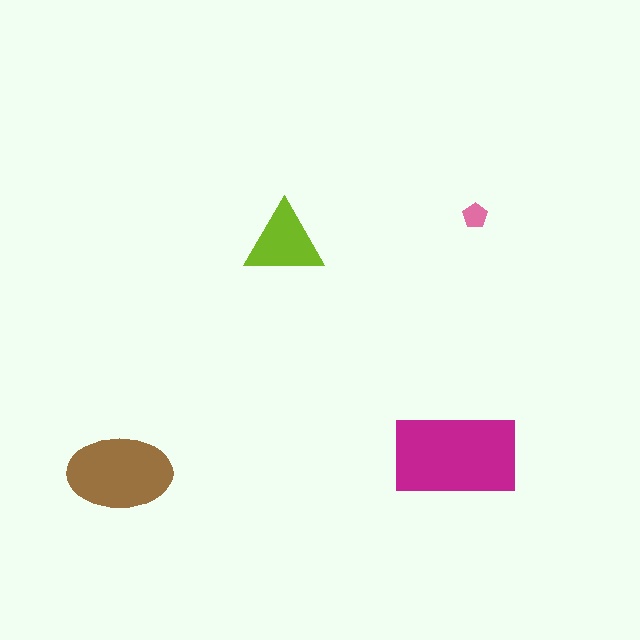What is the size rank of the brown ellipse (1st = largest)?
2nd.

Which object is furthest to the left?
The brown ellipse is leftmost.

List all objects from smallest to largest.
The pink pentagon, the lime triangle, the brown ellipse, the magenta rectangle.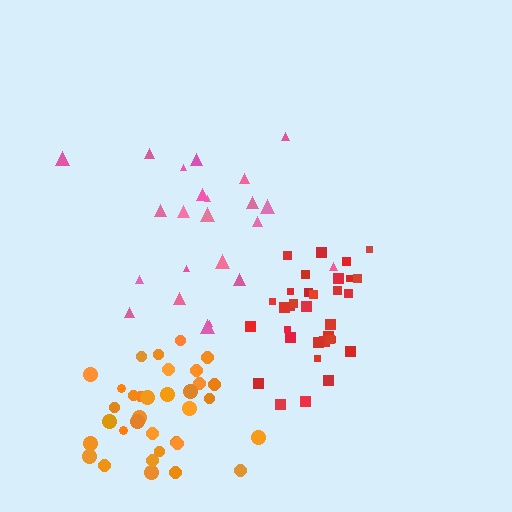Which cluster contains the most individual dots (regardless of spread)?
Orange (34).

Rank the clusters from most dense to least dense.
red, orange, pink.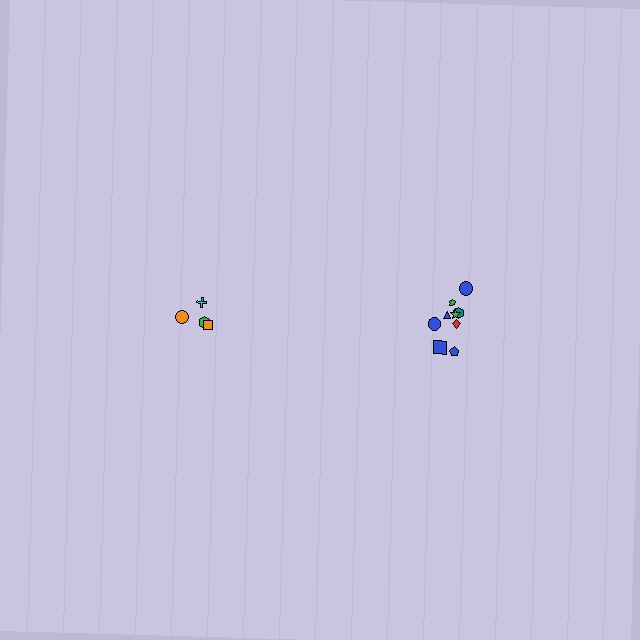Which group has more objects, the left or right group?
The right group.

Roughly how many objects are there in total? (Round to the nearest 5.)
Roughly 15 objects in total.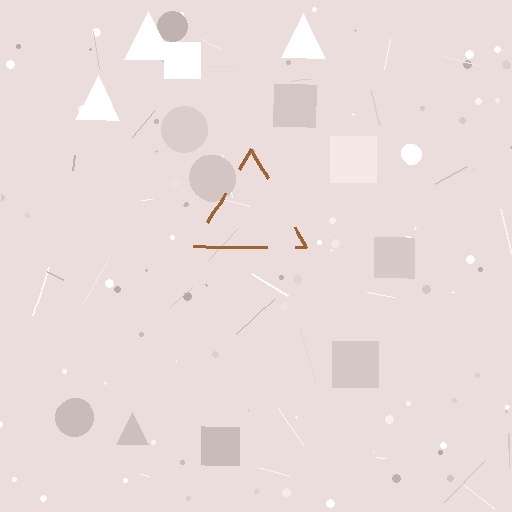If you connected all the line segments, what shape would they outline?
They would outline a triangle.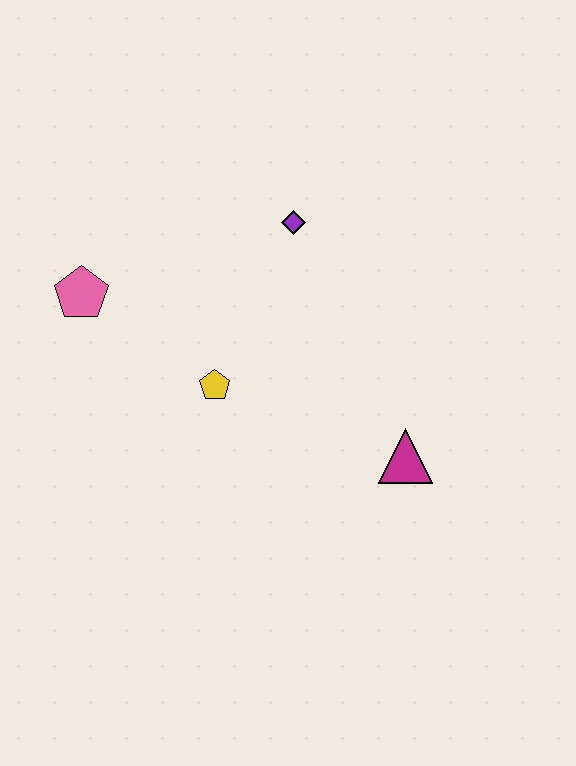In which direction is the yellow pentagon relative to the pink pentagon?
The yellow pentagon is to the right of the pink pentagon.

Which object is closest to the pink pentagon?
The yellow pentagon is closest to the pink pentagon.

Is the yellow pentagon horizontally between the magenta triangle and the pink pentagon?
Yes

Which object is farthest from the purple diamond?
The magenta triangle is farthest from the purple diamond.